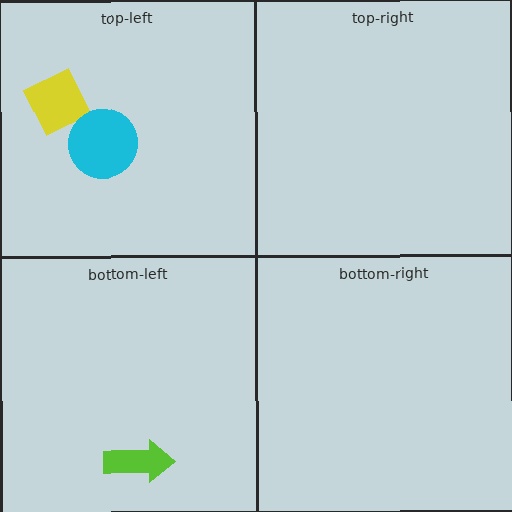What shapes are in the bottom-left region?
The lime arrow.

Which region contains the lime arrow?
The bottom-left region.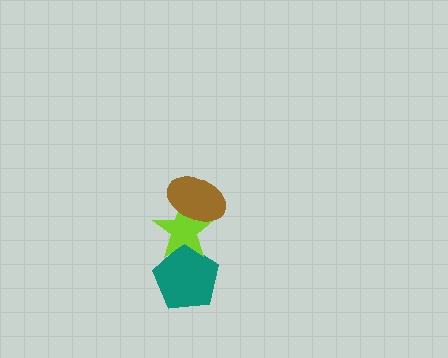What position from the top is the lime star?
The lime star is 2nd from the top.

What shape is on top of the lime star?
The brown ellipse is on top of the lime star.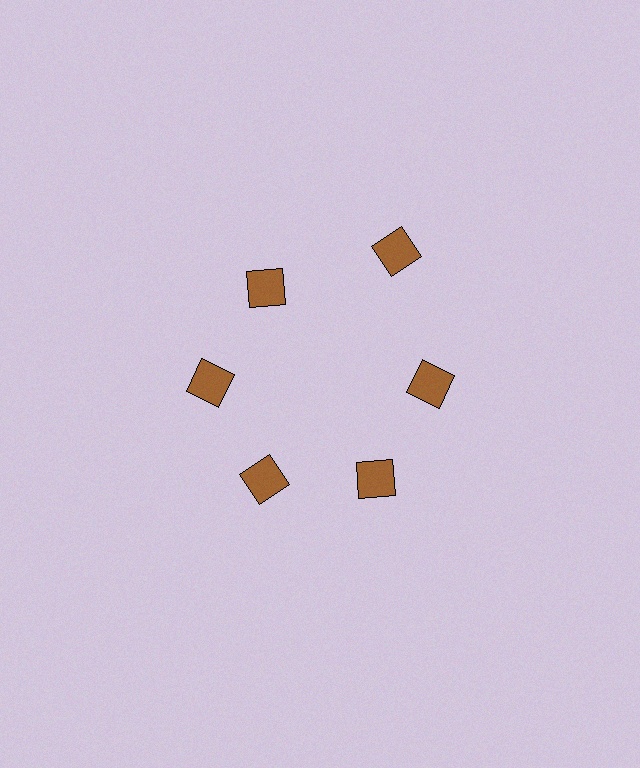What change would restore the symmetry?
The symmetry would be restored by moving it inward, back onto the ring so that all 6 squares sit at equal angles and equal distance from the center.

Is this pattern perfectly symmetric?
No. The 6 brown squares are arranged in a ring, but one element near the 1 o'clock position is pushed outward from the center, breaking the 6-fold rotational symmetry.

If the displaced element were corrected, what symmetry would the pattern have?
It would have 6-fold rotational symmetry — the pattern would map onto itself every 60 degrees.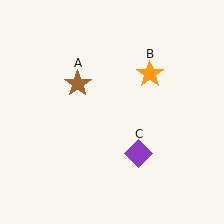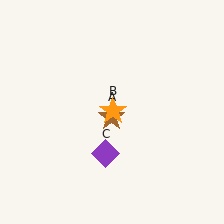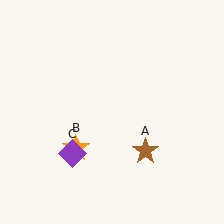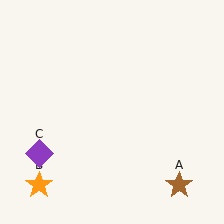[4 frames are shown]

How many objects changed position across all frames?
3 objects changed position: brown star (object A), orange star (object B), purple diamond (object C).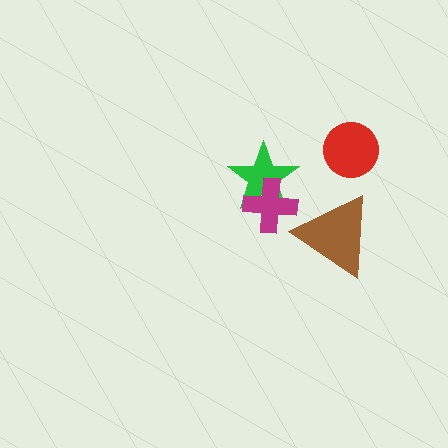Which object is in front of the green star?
The magenta cross is in front of the green star.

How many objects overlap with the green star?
1 object overlaps with the green star.